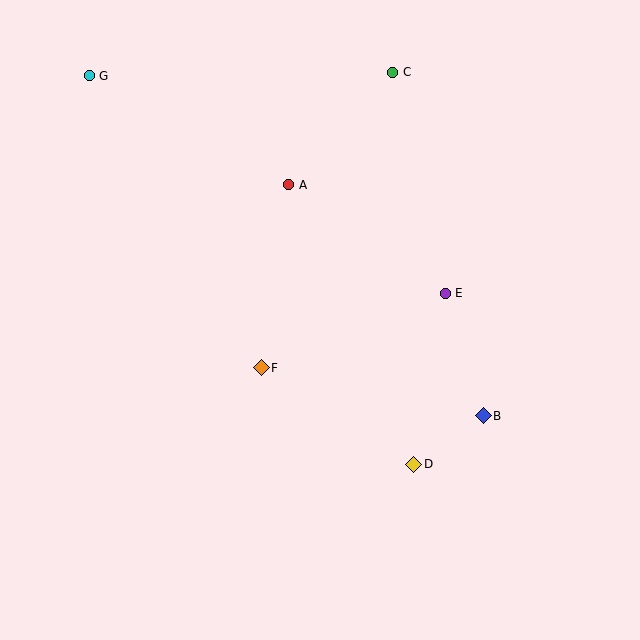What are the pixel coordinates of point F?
Point F is at (261, 368).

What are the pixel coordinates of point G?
Point G is at (89, 76).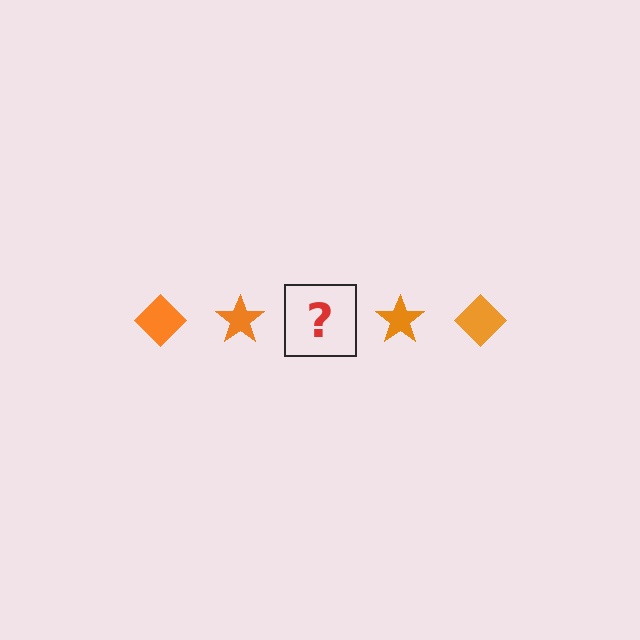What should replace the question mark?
The question mark should be replaced with an orange diamond.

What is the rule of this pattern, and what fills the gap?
The rule is that the pattern cycles through diamond, star shapes in orange. The gap should be filled with an orange diamond.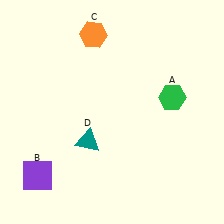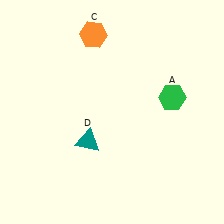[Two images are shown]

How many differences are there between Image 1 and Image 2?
There is 1 difference between the two images.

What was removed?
The purple square (B) was removed in Image 2.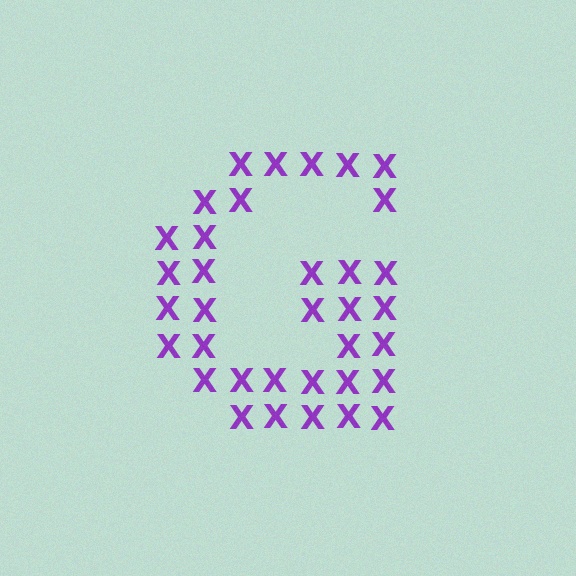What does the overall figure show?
The overall figure shows the letter G.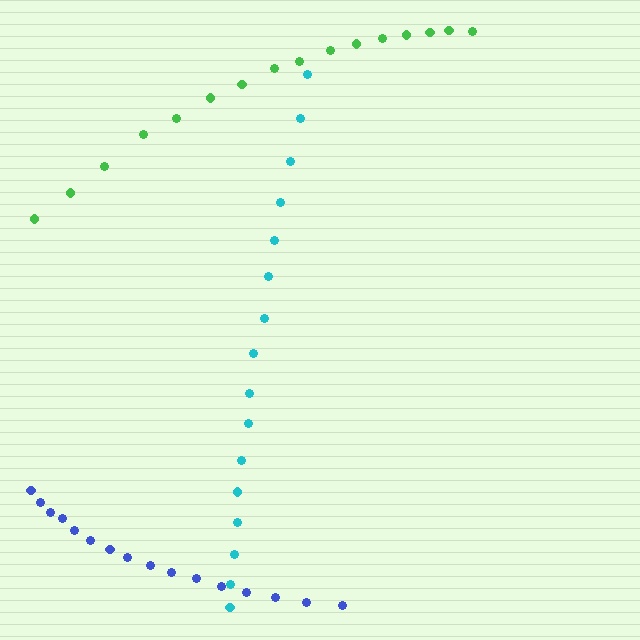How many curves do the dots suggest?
There are 3 distinct paths.